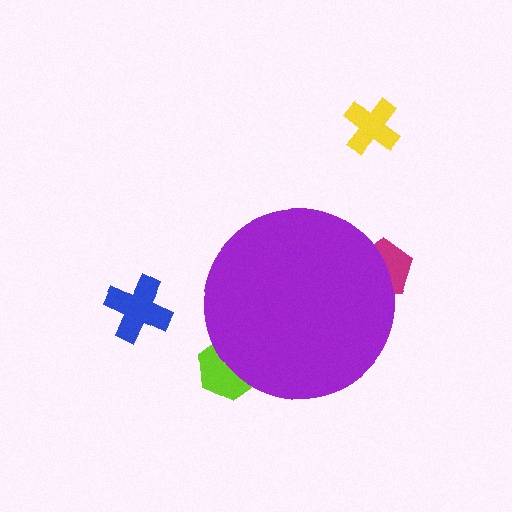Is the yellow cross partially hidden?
No, the yellow cross is fully visible.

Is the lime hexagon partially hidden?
Yes, the lime hexagon is partially hidden behind the purple circle.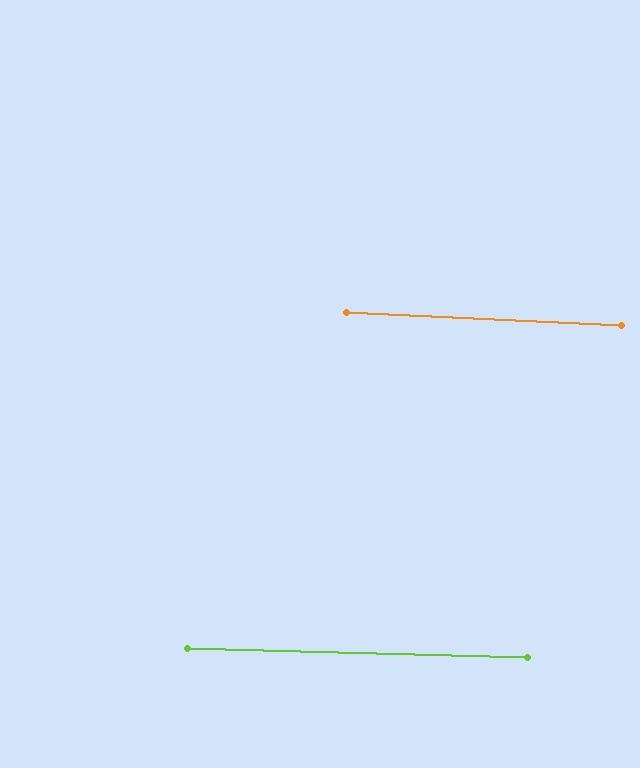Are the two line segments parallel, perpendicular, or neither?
Parallel — their directions differ by only 1.5°.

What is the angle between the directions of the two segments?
Approximately 1 degree.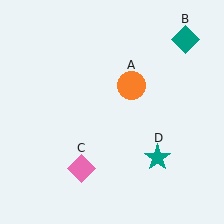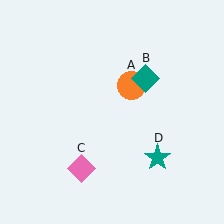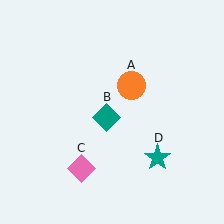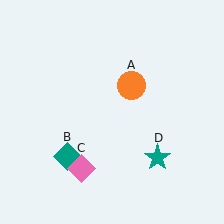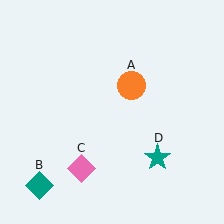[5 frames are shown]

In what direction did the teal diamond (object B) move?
The teal diamond (object B) moved down and to the left.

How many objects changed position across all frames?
1 object changed position: teal diamond (object B).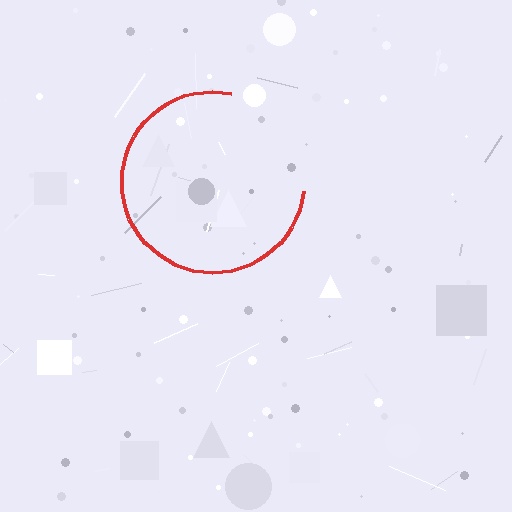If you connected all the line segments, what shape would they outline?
They would outline a circle.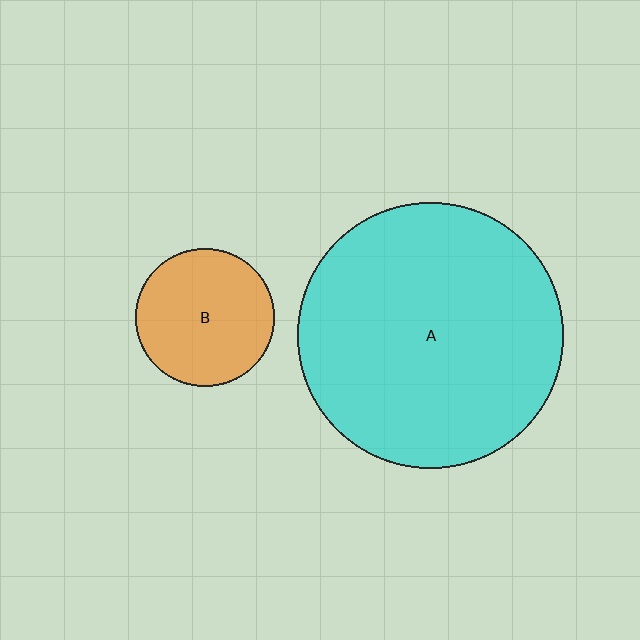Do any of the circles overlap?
No, none of the circles overlap.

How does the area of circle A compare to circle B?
Approximately 3.7 times.